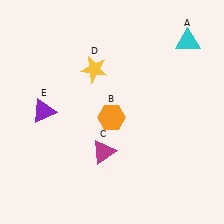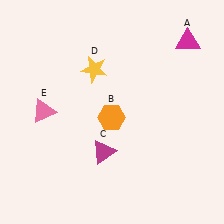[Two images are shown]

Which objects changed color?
A changed from cyan to magenta. E changed from purple to pink.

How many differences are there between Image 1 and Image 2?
There are 2 differences between the two images.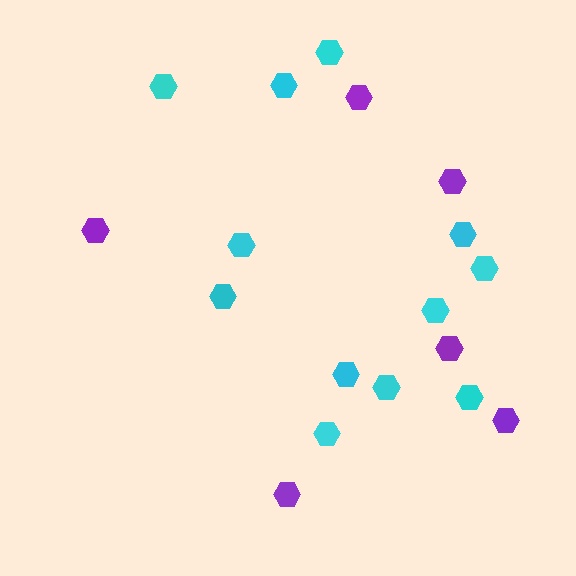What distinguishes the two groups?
There are 2 groups: one group of cyan hexagons (12) and one group of purple hexagons (6).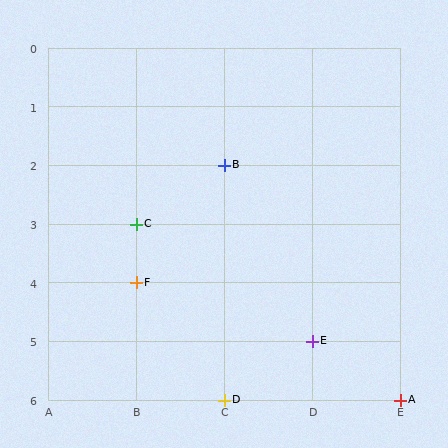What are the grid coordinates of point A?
Point A is at grid coordinates (E, 6).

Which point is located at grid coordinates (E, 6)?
Point A is at (E, 6).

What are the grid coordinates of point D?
Point D is at grid coordinates (C, 6).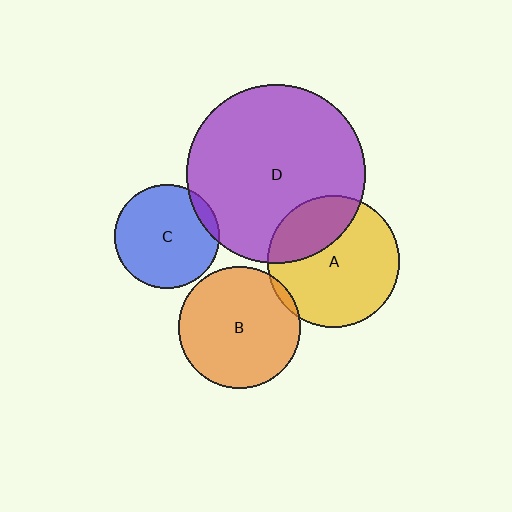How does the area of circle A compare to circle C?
Approximately 1.6 times.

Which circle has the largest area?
Circle D (purple).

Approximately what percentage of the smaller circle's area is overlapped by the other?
Approximately 30%.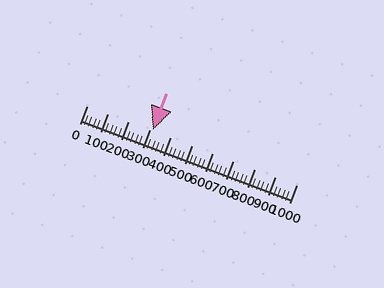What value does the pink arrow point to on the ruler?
The pink arrow points to approximately 314.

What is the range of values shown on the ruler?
The ruler shows values from 0 to 1000.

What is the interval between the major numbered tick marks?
The major tick marks are spaced 100 units apart.